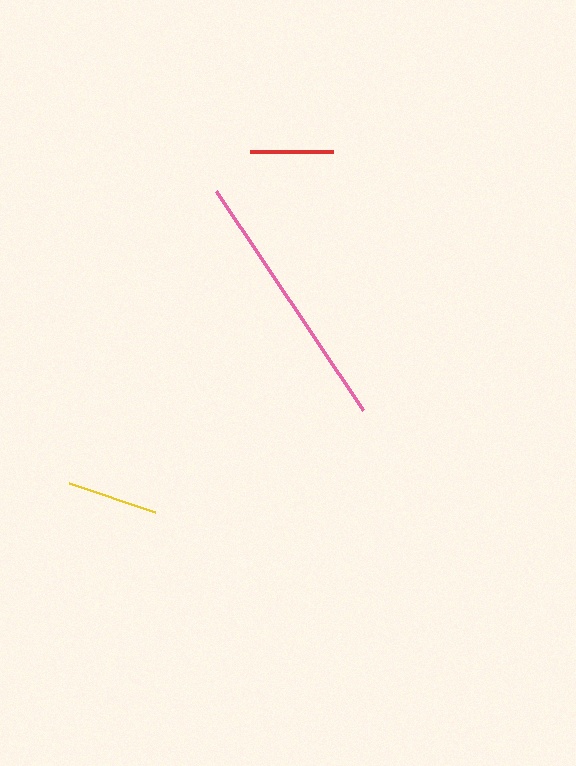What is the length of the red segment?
The red segment is approximately 82 pixels long.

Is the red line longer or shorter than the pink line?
The pink line is longer than the red line.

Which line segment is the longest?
The pink line is the longest at approximately 264 pixels.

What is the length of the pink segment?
The pink segment is approximately 264 pixels long.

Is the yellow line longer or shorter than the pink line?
The pink line is longer than the yellow line.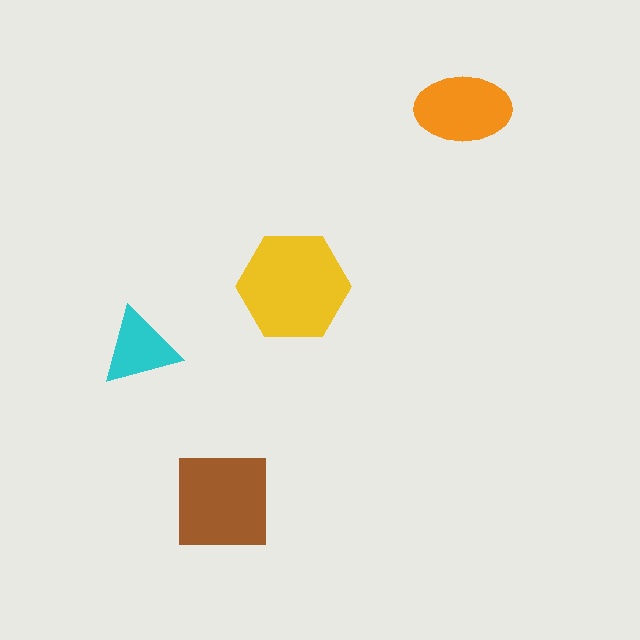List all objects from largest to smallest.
The yellow hexagon, the brown square, the orange ellipse, the cyan triangle.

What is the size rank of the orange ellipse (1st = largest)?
3rd.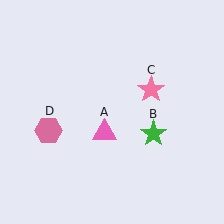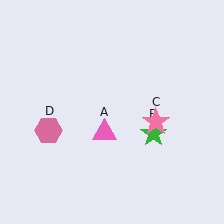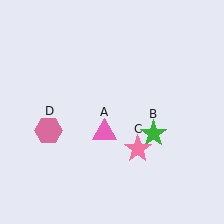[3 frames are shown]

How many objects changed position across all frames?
1 object changed position: pink star (object C).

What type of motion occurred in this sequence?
The pink star (object C) rotated clockwise around the center of the scene.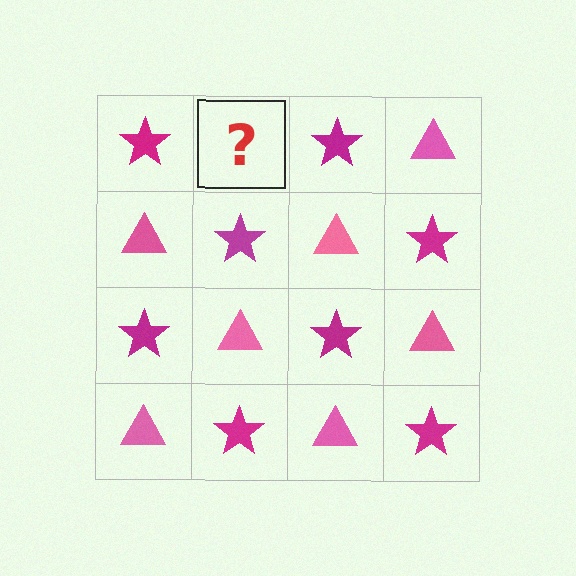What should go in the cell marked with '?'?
The missing cell should contain a pink triangle.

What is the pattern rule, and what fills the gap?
The rule is that it alternates magenta star and pink triangle in a checkerboard pattern. The gap should be filled with a pink triangle.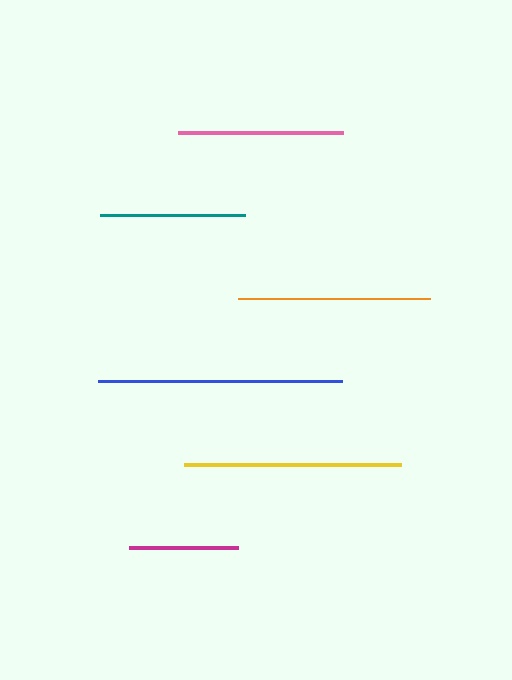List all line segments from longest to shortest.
From longest to shortest: blue, yellow, orange, pink, teal, magenta.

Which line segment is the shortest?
The magenta line is the shortest at approximately 109 pixels.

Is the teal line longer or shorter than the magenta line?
The teal line is longer than the magenta line.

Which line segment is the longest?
The blue line is the longest at approximately 245 pixels.